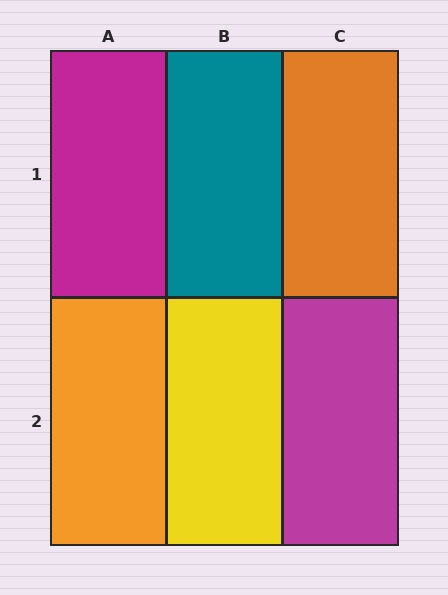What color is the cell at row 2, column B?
Yellow.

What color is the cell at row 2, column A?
Orange.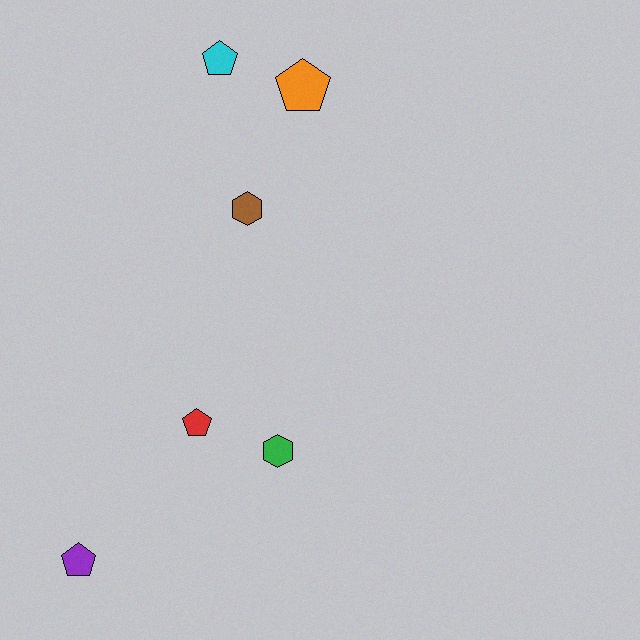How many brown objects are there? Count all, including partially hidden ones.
There is 1 brown object.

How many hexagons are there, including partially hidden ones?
There are 2 hexagons.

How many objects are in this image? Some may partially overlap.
There are 6 objects.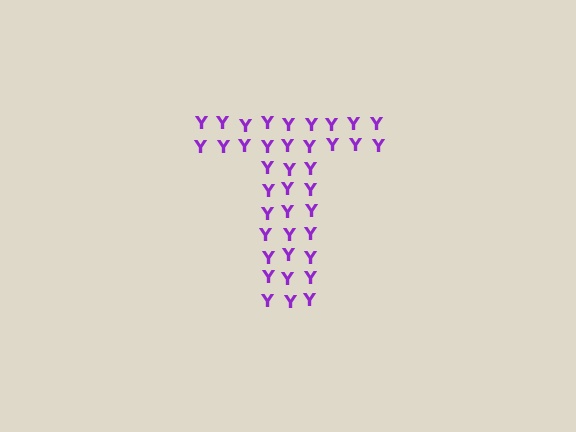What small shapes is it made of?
It is made of small letter Y's.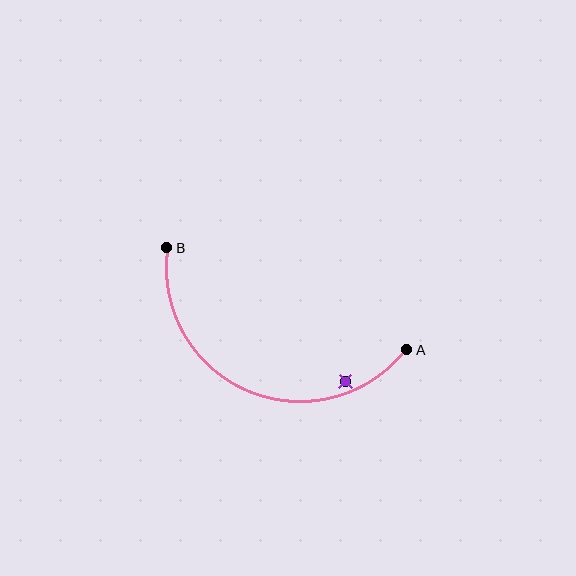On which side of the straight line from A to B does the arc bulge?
The arc bulges below the straight line connecting A and B.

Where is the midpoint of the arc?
The arc midpoint is the point on the curve farthest from the straight line joining A and B. It sits below that line.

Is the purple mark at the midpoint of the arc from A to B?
No — the purple mark does not lie on the arc at all. It sits slightly inside the curve.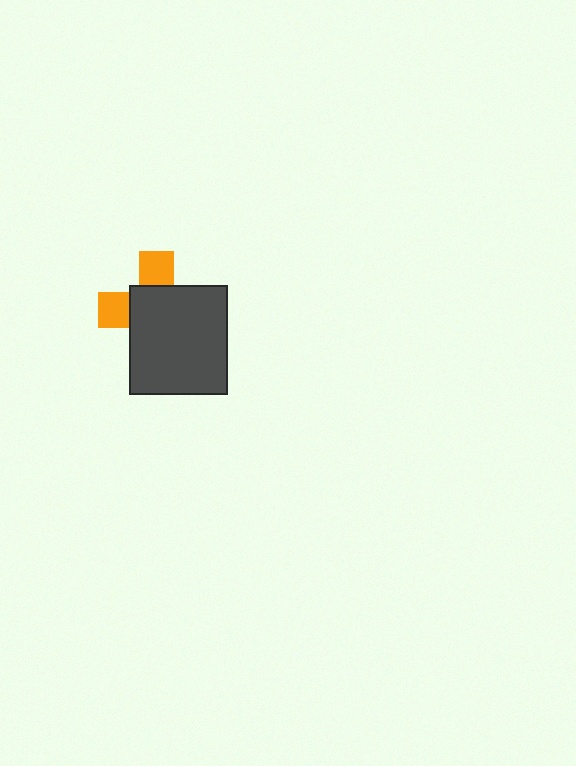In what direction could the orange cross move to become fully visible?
The orange cross could move toward the upper-left. That would shift it out from behind the dark gray rectangle entirely.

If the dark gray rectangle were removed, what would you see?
You would see the complete orange cross.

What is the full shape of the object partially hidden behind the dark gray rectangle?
The partially hidden object is an orange cross.